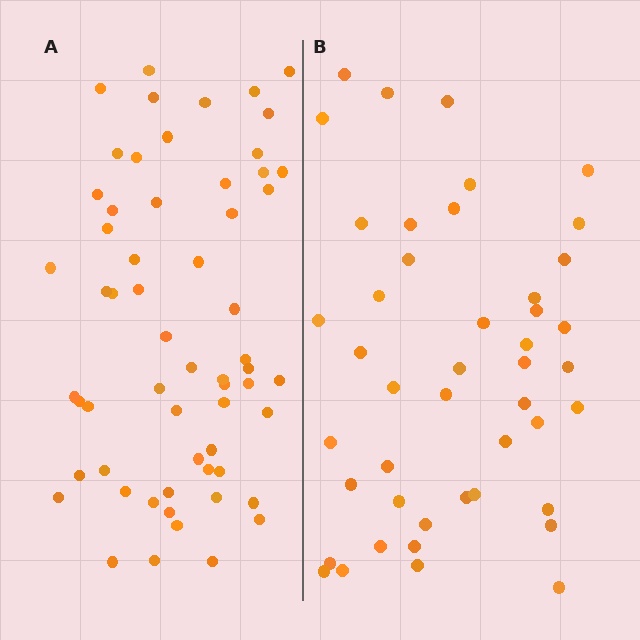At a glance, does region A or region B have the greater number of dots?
Region A (the left region) has more dots.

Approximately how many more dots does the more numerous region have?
Region A has approximately 15 more dots than region B.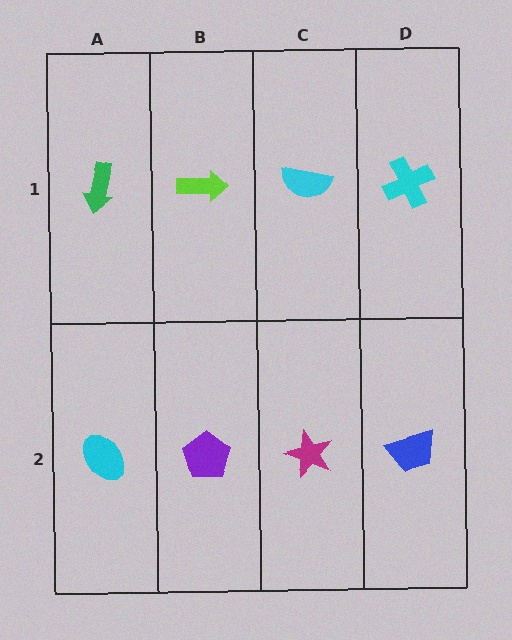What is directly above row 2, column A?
A green arrow.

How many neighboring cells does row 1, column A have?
2.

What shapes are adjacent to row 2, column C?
A cyan semicircle (row 1, column C), a purple pentagon (row 2, column B), a blue trapezoid (row 2, column D).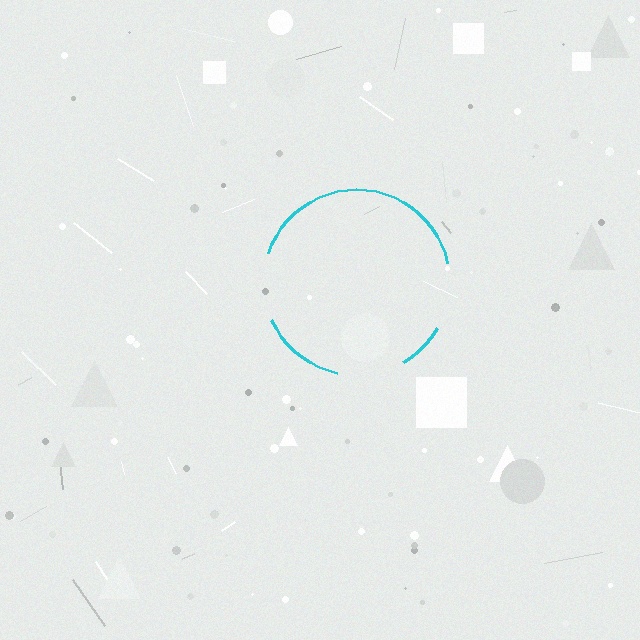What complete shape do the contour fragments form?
The contour fragments form a circle.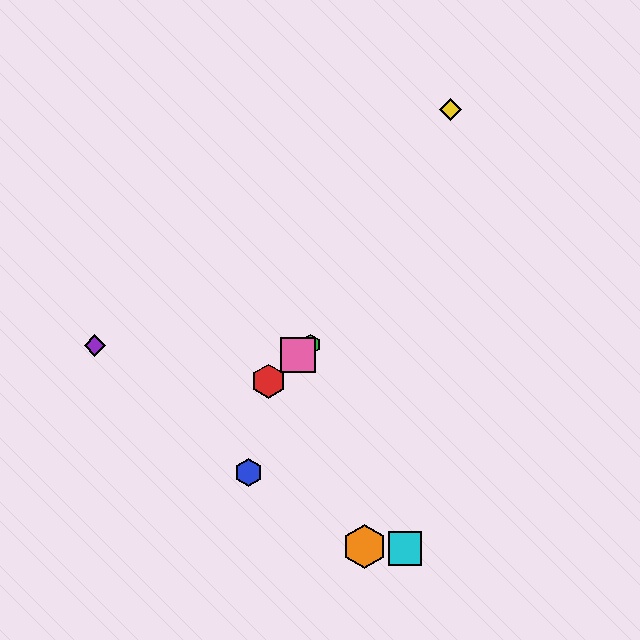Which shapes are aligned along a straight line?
The red hexagon, the green hexagon, the pink square are aligned along a straight line.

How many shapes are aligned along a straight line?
3 shapes (the red hexagon, the green hexagon, the pink square) are aligned along a straight line.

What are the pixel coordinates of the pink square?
The pink square is at (298, 355).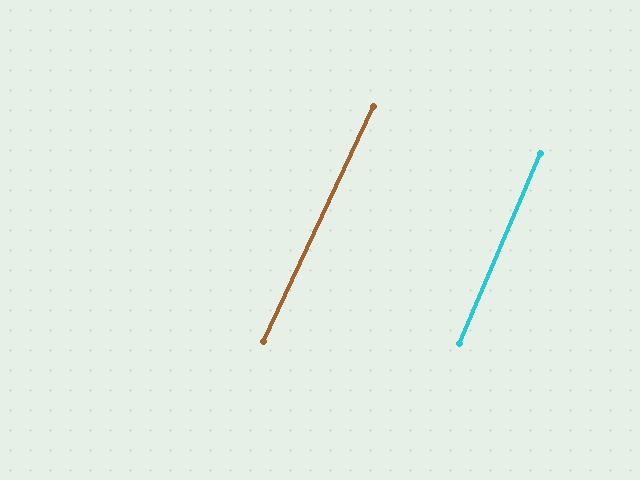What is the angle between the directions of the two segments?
Approximately 2 degrees.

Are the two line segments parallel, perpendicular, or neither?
Parallel — their directions differ by only 1.9°.